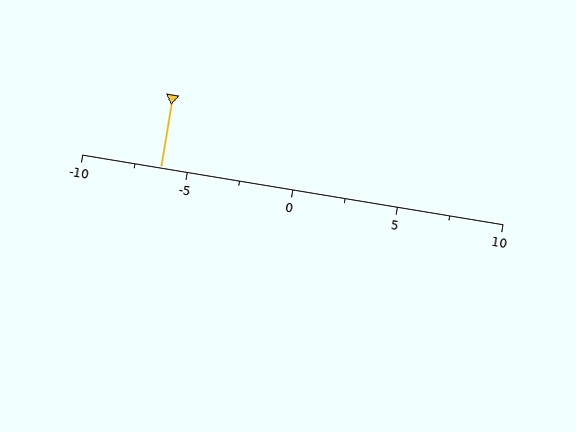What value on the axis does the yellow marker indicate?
The marker indicates approximately -6.2.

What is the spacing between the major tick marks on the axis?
The major ticks are spaced 5 apart.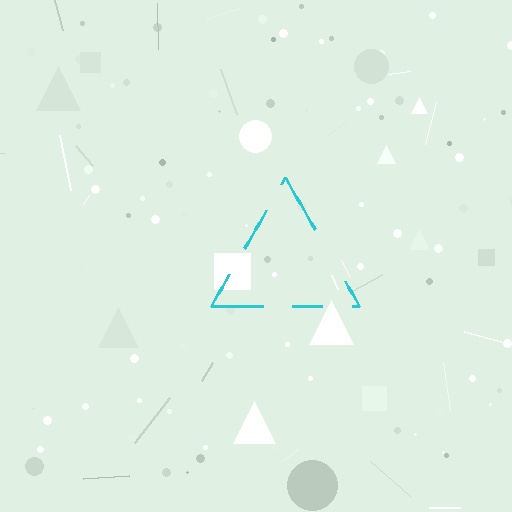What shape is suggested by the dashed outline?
The dashed outline suggests a triangle.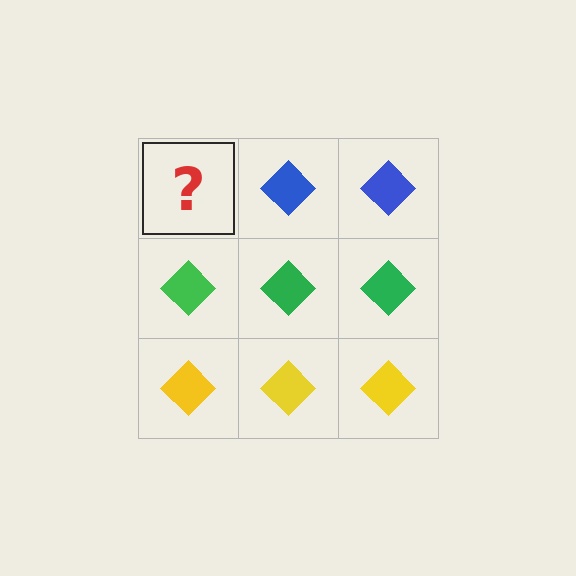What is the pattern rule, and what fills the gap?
The rule is that each row has a consistent color. The gap should be filled with a blue diamond.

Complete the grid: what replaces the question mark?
The question mark should be replaced with a blue diamond.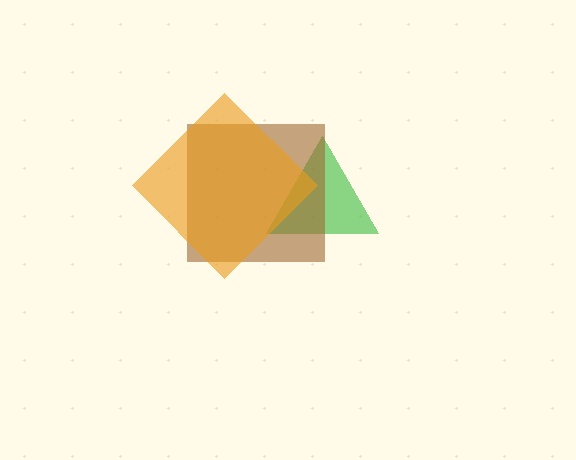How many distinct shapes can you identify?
There are 3 distinct shapes: a green triangle, a brown square, an orange diamond.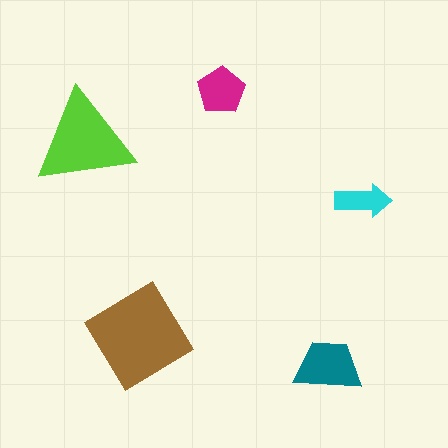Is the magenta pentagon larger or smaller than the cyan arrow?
Larger.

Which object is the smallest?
The cyan arrow.